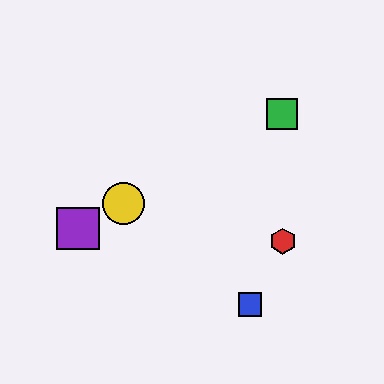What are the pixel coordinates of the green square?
The green square is at (282, 114).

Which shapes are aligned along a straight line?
The green square, the yellow circle, the purple square are aligned along a straight line.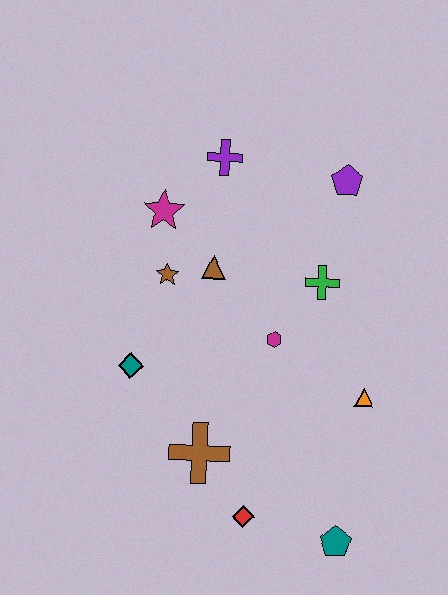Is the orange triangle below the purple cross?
Yes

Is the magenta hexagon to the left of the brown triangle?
No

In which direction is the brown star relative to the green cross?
The brown star is to the left of the green cross.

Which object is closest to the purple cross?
The magenta star is closest to the purple cross.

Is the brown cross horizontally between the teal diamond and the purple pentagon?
Yes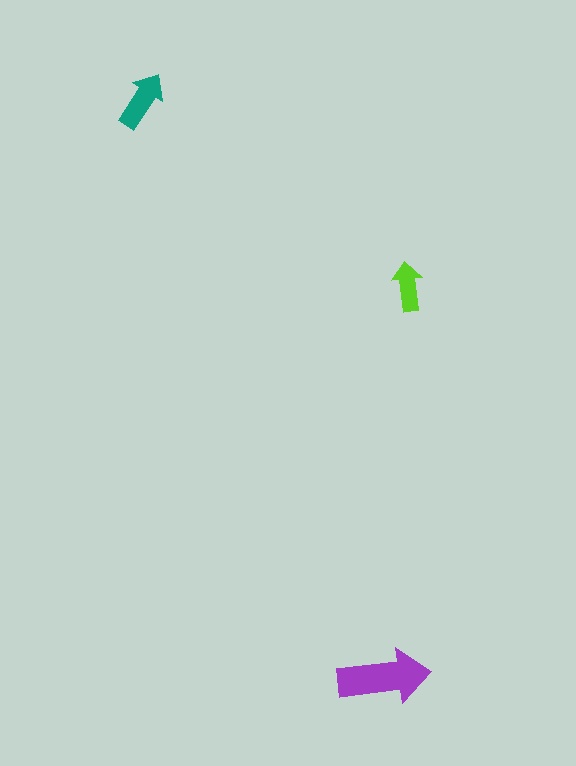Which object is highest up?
The teal arrow is topmost.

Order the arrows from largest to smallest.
the purple one, the teal one, the lime one.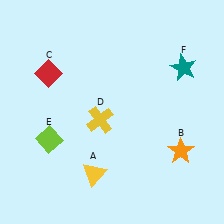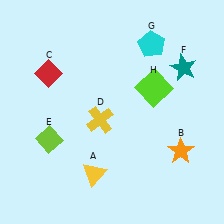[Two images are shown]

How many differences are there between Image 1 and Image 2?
There are 2 differences between the two images.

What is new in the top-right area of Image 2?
A cyan pentagon (G) was added in the top-right area of Image 2.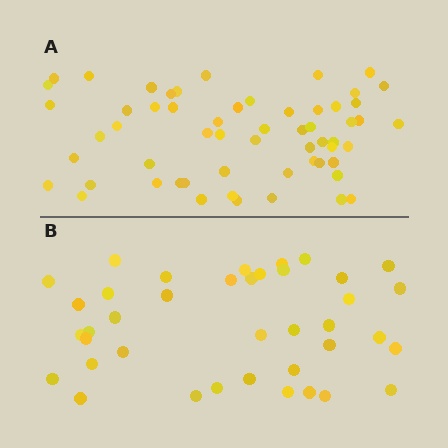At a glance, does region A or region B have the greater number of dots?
Region A (the top region) has more dots.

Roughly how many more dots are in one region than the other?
Region A has approximately 20 more dots than region B.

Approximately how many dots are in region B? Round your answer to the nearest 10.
About 40 dots. (The exact count is 39, which rounds to 40.)